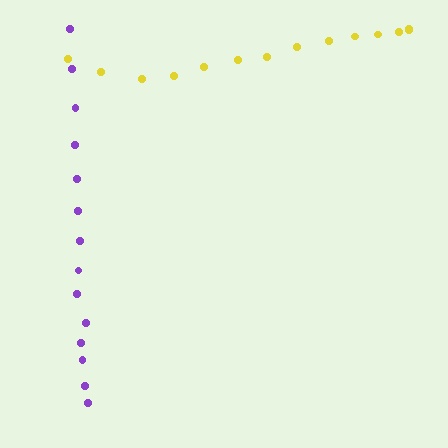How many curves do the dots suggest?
There are 2 distinct paths.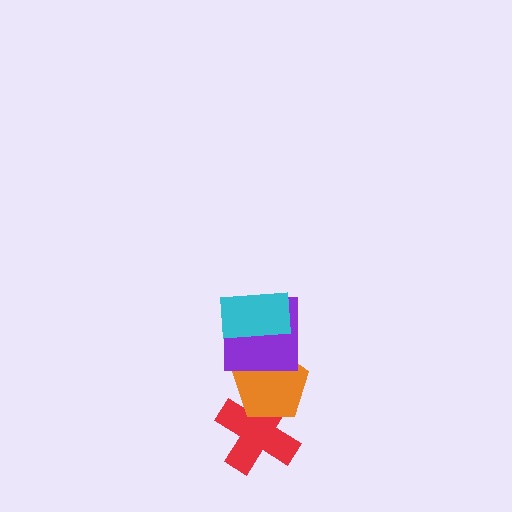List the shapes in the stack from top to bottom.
From top to bottom: the cyan rectangle, the purple square, the orange pentagon, the red cross.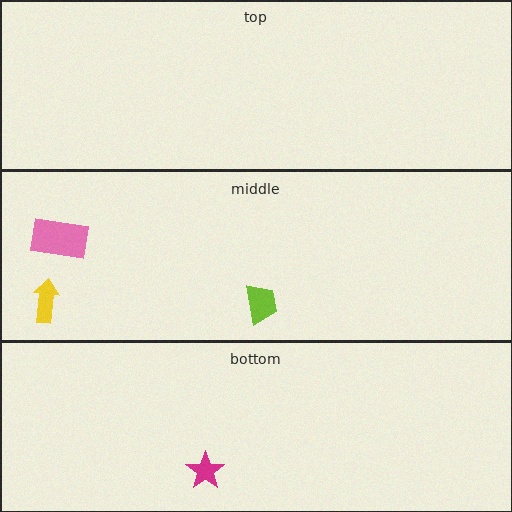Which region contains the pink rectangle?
The middle region.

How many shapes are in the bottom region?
1.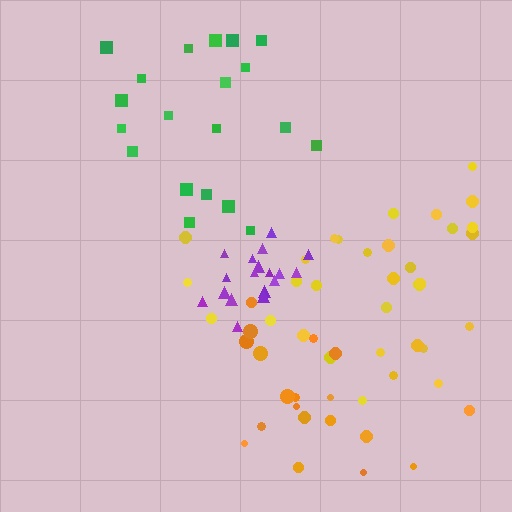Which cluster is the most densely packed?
Purple.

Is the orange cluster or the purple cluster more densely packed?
Purple.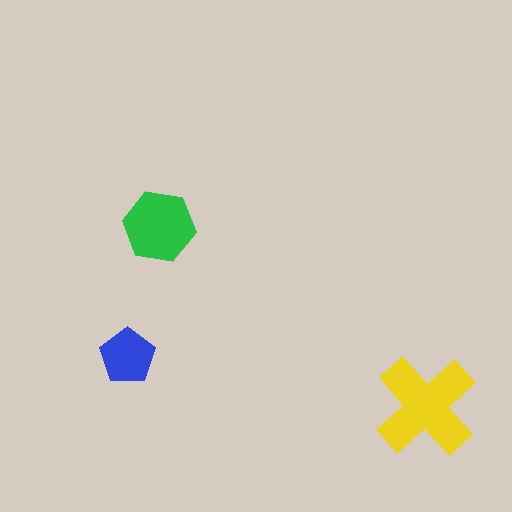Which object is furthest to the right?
The yellow cross is rightmost.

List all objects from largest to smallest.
The yellow cross, the green hexagon, the blue pentagon.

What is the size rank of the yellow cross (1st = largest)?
1st.